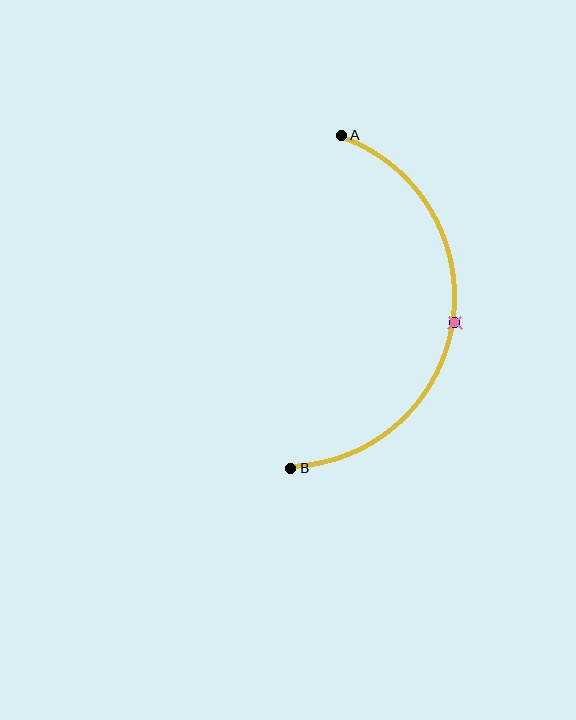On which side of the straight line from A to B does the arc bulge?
The arc bulges to the right of the straight line connecting A and B.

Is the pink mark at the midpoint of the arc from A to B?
Yes. The pink mark lies on the arc at equal arc-length from both A and B — it is the arc midpoint.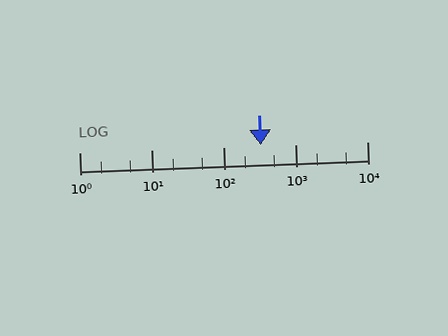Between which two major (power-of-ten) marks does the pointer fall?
The pointer is between 100 and 1000.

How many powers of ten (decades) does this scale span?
The scale spans 4 decades, from 1 to 10000.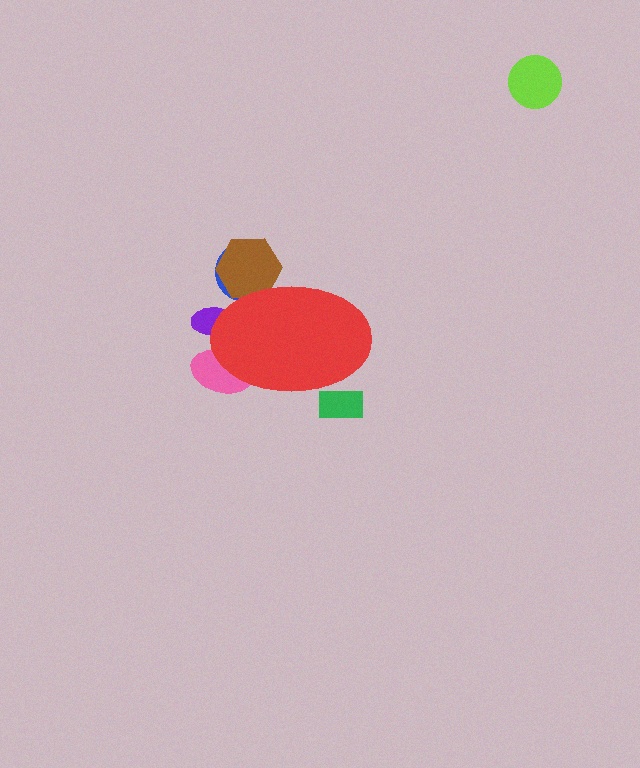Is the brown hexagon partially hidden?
Yes, the brown hexagon is partially hidden behind the red ellipse.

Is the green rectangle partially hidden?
Yes, the green rectangle is partially hidden behind the red ellipse.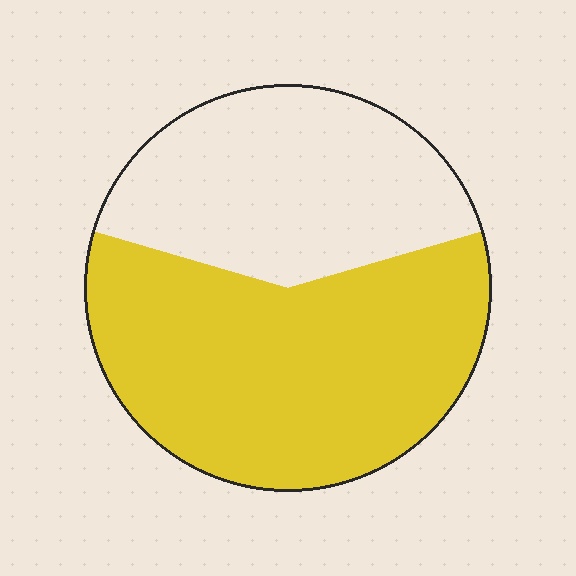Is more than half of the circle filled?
Yes.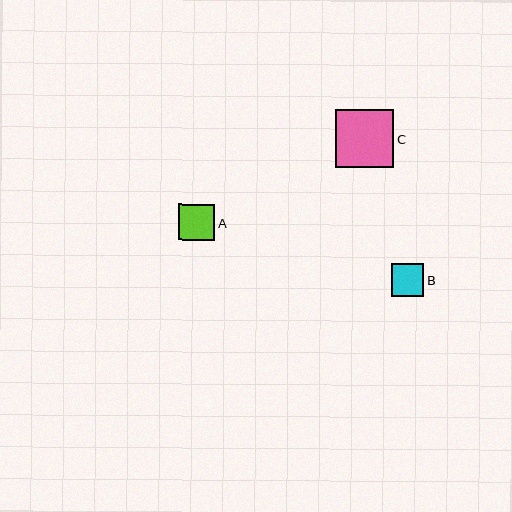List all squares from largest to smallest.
From largest to smallest: C, A, B.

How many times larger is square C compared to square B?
Square C is approximately 1.8 times the size of square B.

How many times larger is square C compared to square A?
Square C is approximately 1.6 times the size of square A.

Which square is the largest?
Square C is the largest with a size of approximately 58 pixels.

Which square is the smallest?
Square B is the smallest with a size of approximately 33 pixels.